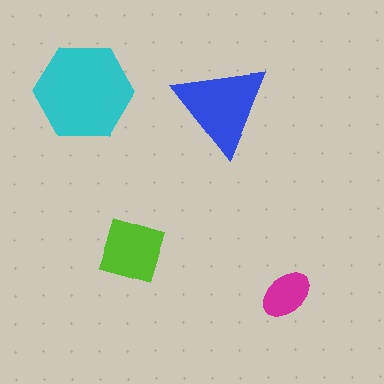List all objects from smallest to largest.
The magenta ellipse, the lime square, the blue triangle, the cyan hexagon.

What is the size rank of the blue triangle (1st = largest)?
2nd.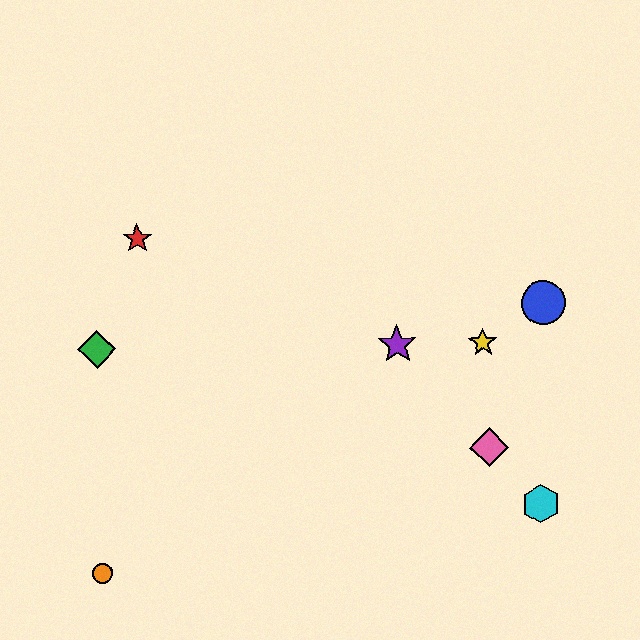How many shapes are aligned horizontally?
3 shapes (the green diamond, the yellow star, the purple star) are aligned horizontally.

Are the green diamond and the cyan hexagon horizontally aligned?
No, the green diamond is at y≈349 and the cyan hexagon is at y≈504.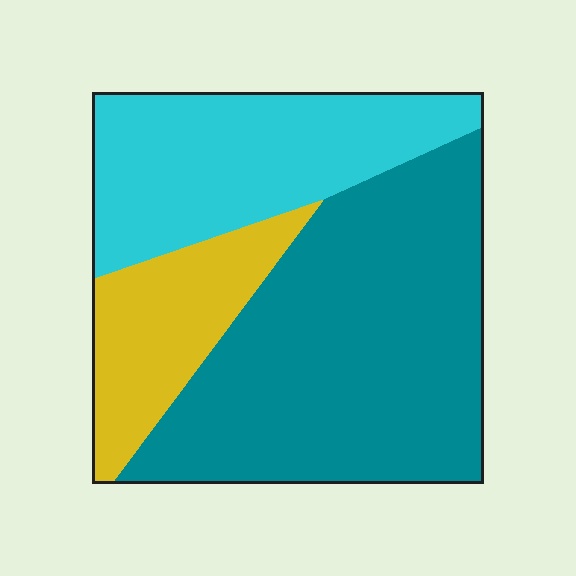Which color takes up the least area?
Yellow, at roughly 15%.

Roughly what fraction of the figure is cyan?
Cyan takes up between a quarter and a half of the figure.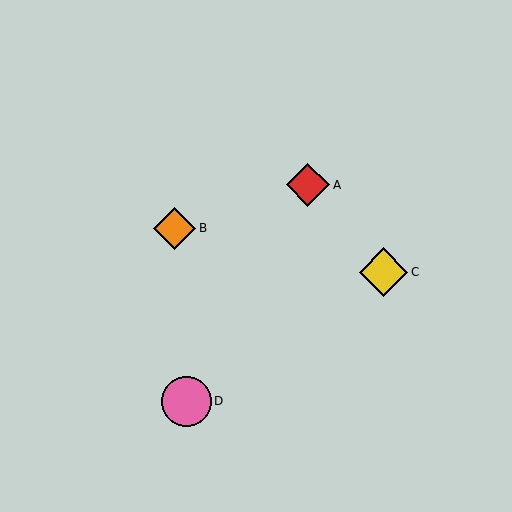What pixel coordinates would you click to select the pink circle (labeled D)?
Click at (186, 401) to select the pink circle D.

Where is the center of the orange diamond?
The center of the orange diamond is at (175, 228).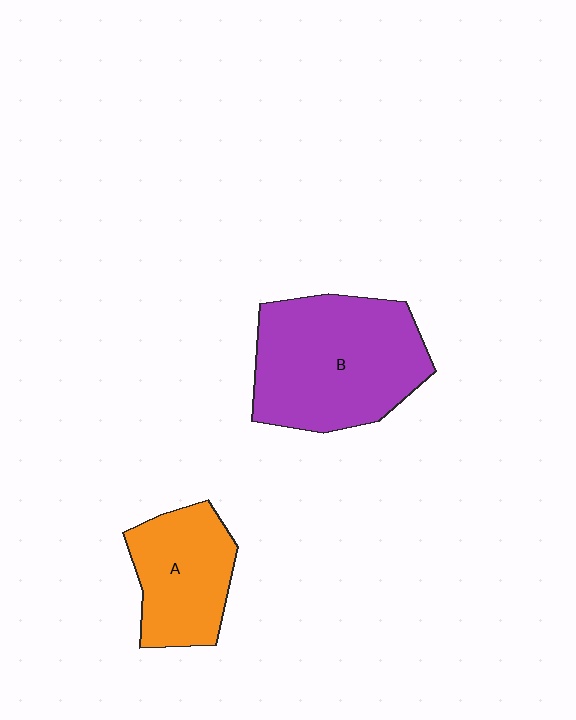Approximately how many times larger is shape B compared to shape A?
Approximately 1.7 times.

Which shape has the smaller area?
Shape A (orange).